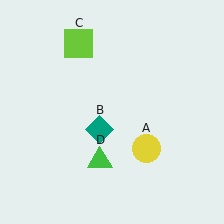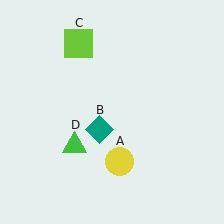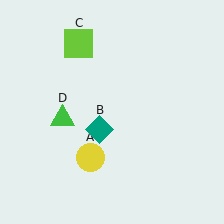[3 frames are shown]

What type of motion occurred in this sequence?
The yellow circle (object A), green triangle (object D) rotated clockwise around the center of the scene.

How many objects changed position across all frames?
2 objects changed position: yellow circle (object A), green triangle (object D).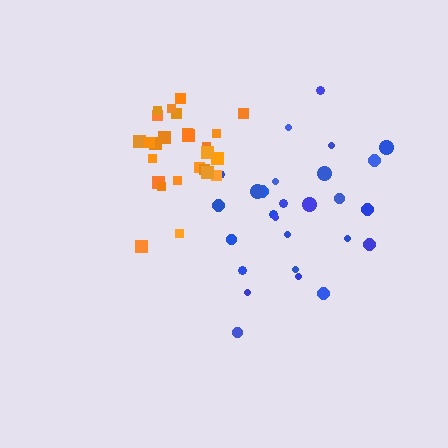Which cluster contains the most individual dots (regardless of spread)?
Blue (27).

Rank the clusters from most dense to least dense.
orange, blue.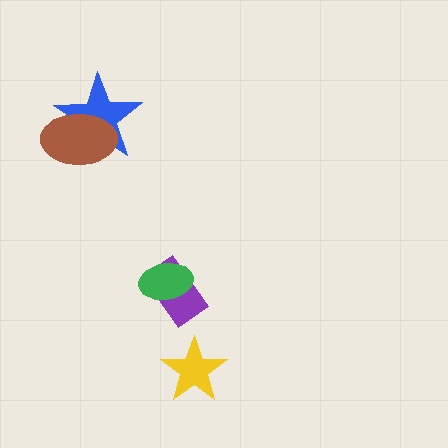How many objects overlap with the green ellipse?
1 object overlaps with the green ellipse.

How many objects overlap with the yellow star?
0 objects overlap with the yellow star.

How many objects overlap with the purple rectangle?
1 object overlaps with the purple rectangle.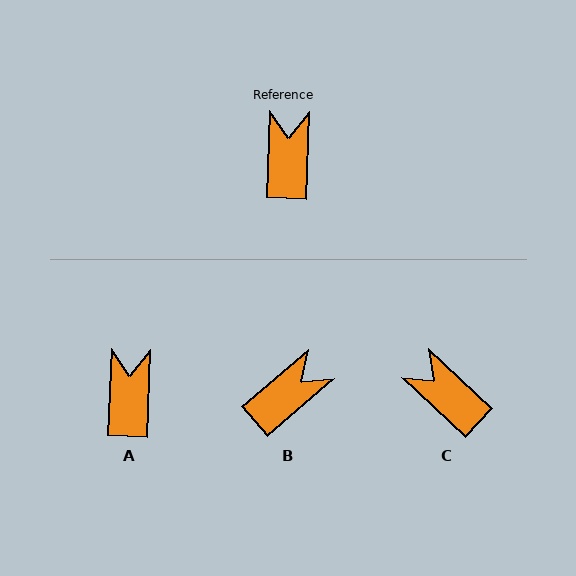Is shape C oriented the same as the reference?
No, it is off by about 49 degrees.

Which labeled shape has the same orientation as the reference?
A.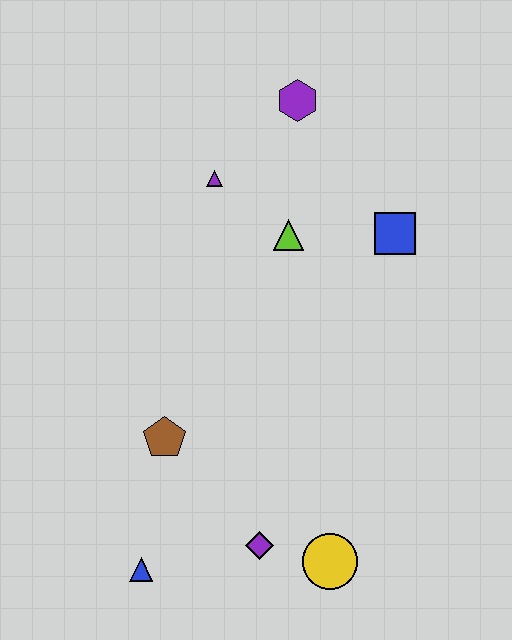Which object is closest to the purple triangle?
The lime triangle is closest to the purple triangle.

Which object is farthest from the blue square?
The blue triangle is farthest from the blue square.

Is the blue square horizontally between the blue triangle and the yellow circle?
No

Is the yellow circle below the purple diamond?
Yes